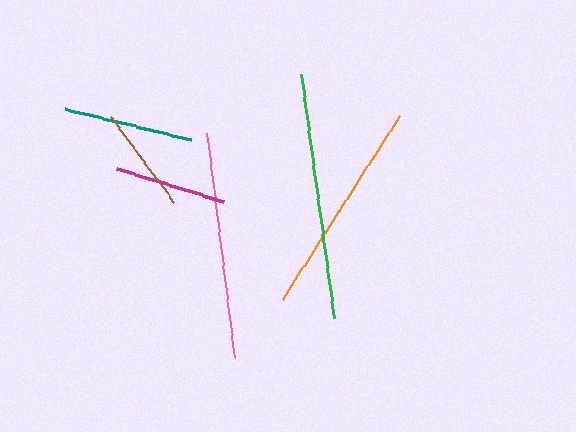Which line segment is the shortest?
The brown line is the shortest at approximately 106 pixels.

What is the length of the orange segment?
The orange segment is approximately 218 pixels long.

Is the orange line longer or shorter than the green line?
The green line is longer than the orange line.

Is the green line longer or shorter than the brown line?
The green line is longer than the brown line.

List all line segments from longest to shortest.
From longest to shortest: green, pink, orange, teal, magenta, brown.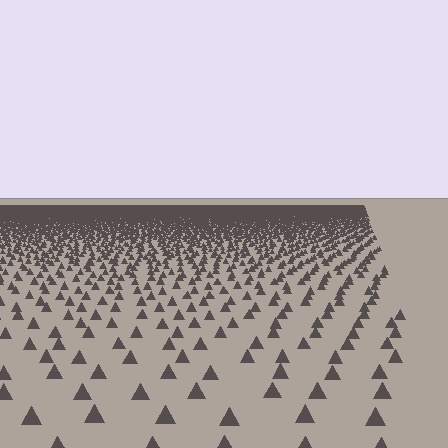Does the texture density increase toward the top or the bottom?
Density increases toward the top.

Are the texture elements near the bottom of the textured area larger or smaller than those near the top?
Larger. Near the bottom, elements are closer to the viewer and appear at a bigger on-screen size.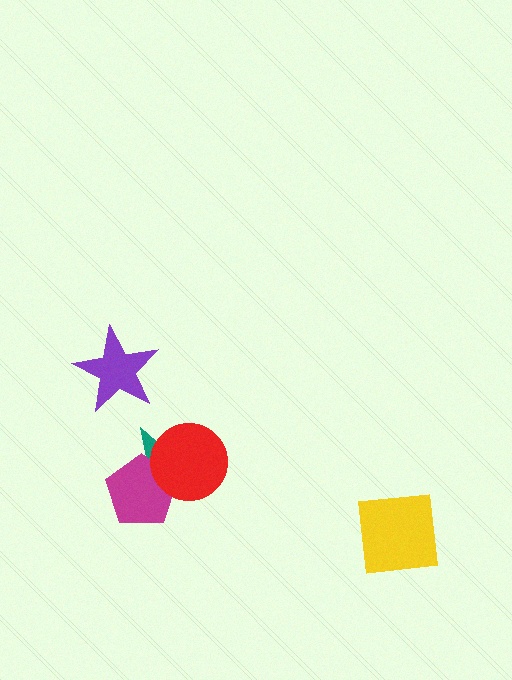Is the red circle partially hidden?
No, no other shape covers it.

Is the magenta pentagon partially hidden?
Yes, it is partially covered by another shape.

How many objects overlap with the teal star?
2 objects overlap with the teal star.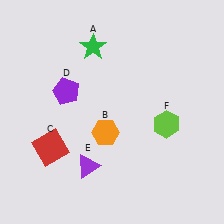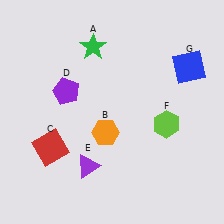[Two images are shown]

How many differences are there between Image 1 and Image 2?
There is 1 difference between the two images.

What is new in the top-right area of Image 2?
A blue square (G) was added in the top-right area of Image 2.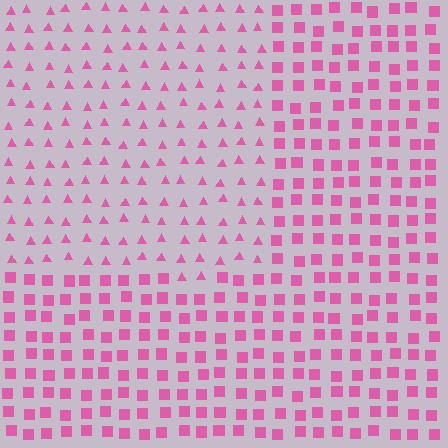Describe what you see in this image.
The image is filled with small pink elements arranged in a uniform grid. A rectangle-shaped region contains triangles, while the surrounding area contains squares. The boundary is defined purely by the change in element shape.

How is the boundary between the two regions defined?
The boundary is defined by a change in element shape: triangles inside vs. squares outside. All elements share the same color and spacing.